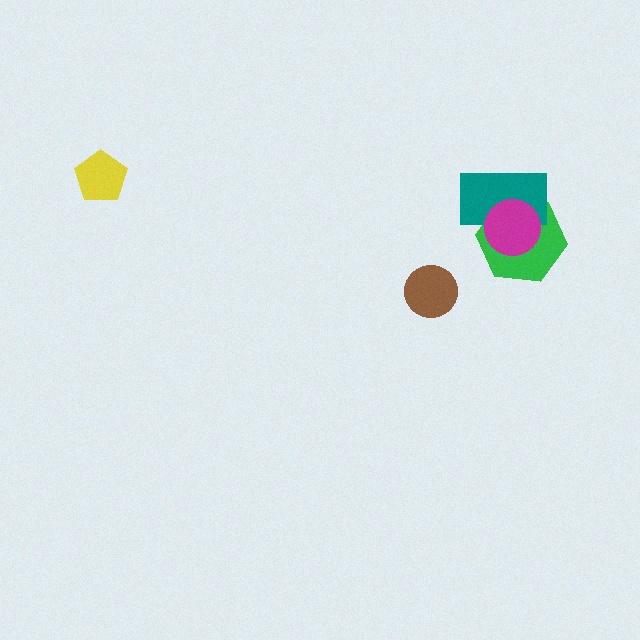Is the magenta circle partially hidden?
No, no other shape covers it.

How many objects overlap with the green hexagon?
2 objects overlap with the green hexagon.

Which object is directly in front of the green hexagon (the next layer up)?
The teal rectangle is directly in front of the green hexagon.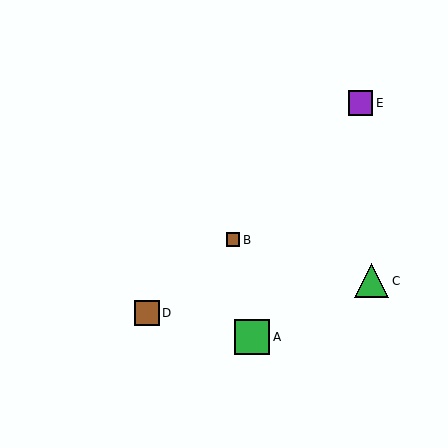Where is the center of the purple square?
The center of the purple square is at (361, 103).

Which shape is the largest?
The green square (labeled A) is the largest.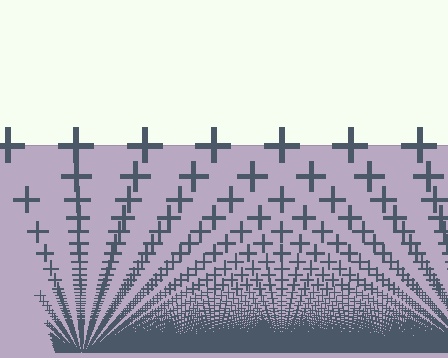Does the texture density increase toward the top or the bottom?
Density increases toward the bottom.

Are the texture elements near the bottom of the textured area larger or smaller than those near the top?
Smaller. The gradient is inverted — elements near the bottom are smaller and denser.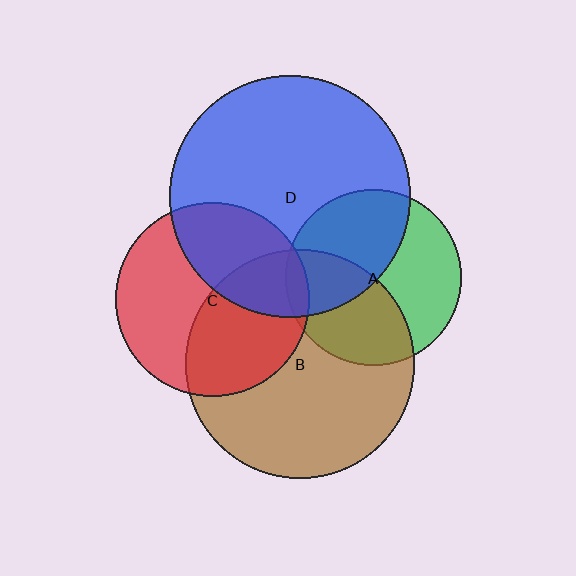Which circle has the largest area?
Circle D (blue).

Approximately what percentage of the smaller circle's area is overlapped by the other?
Approximately 45%.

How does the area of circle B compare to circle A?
Approximately 1.7 times.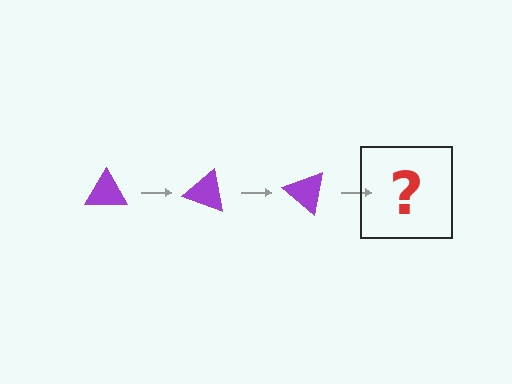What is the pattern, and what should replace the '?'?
The pattern is that the triangle rotates 20 degrees each step. The '?' should be a purple triangle rotated 60 degrees.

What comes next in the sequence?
The next element should be a purple triangle rotated 60 degrees.